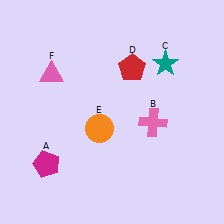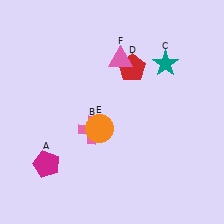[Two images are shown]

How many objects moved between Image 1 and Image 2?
2 objects moved between the two images.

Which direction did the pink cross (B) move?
The pink cross (B) moved left.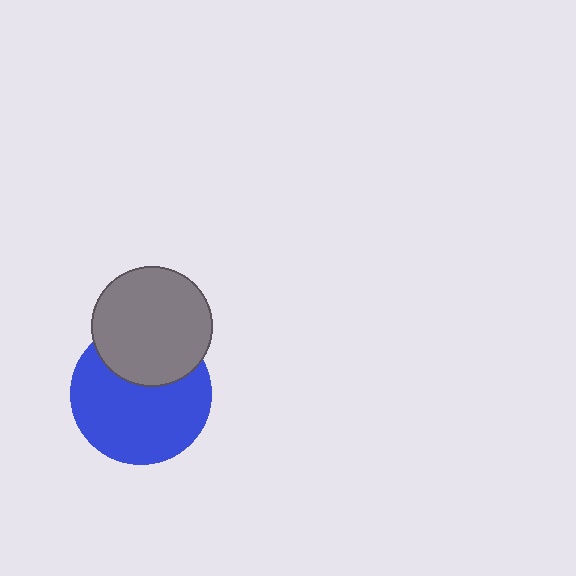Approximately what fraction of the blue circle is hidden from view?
Roughly 31% of the blue circle is hidden behind the gray circle.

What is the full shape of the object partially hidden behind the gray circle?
The partially hidden object is a blue circle.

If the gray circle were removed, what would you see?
You would see the complete blue circle.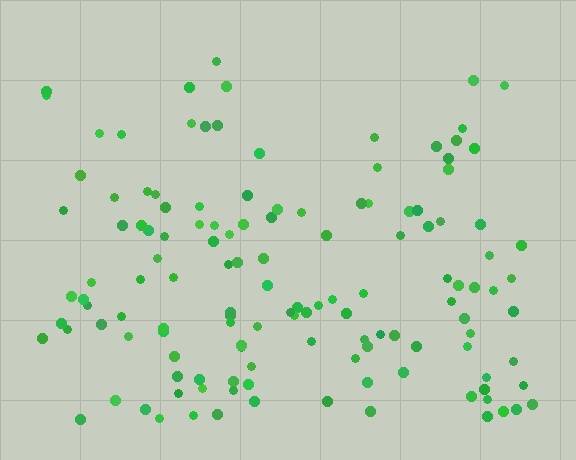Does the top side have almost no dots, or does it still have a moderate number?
Still a moderate number, just noticeably fewer than the bottom.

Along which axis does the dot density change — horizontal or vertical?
Vertical.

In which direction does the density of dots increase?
From top to bottom, with the bottom side densest.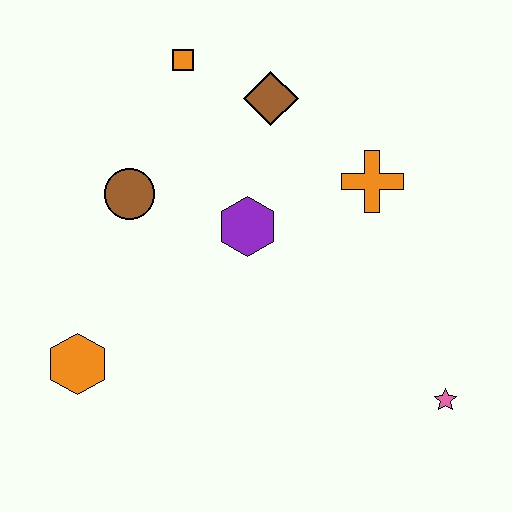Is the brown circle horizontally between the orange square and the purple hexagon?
No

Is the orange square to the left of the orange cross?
Yes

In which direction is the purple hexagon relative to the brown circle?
The purple hexagon is to the right of the brown circle.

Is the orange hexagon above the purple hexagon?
No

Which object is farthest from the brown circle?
The pink star is farthest from the brown circle.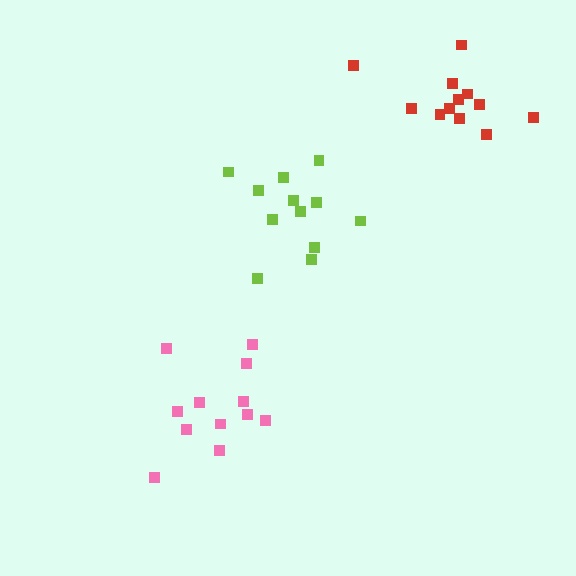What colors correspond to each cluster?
The clusters are colored: pink, red, lime.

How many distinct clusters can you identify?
There are 3 distinct clusters.